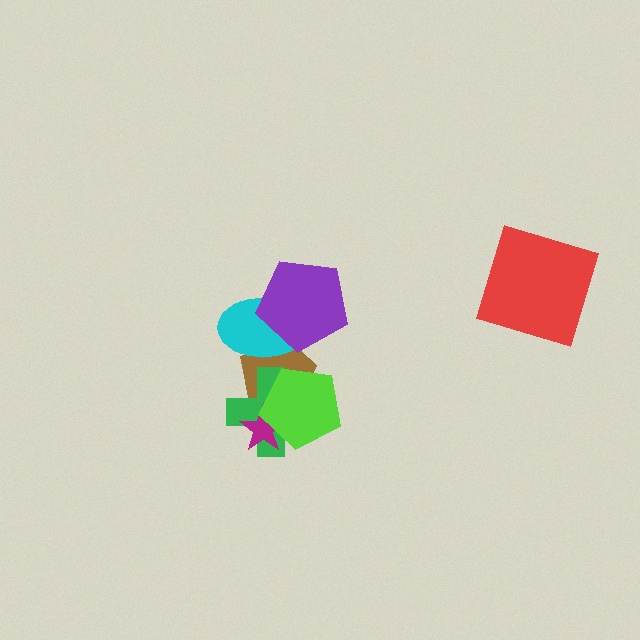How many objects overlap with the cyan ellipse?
2 objects overlap with the cyan ellipse.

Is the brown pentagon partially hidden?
Yes, it is partially covered by another shape.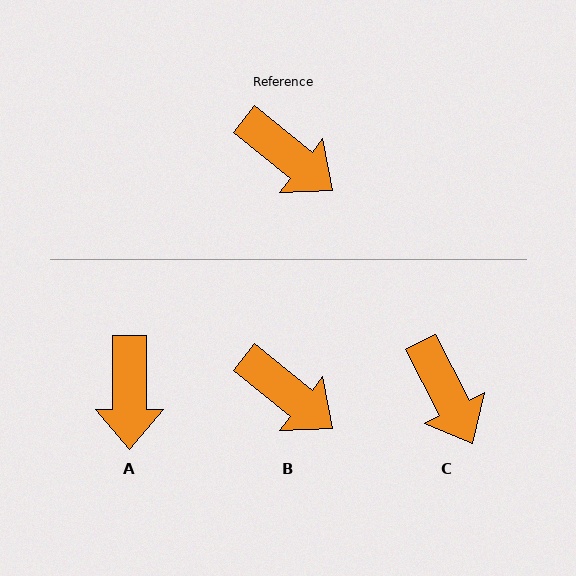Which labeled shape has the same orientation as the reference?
B.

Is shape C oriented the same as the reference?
No, it is off by about 24 degrees.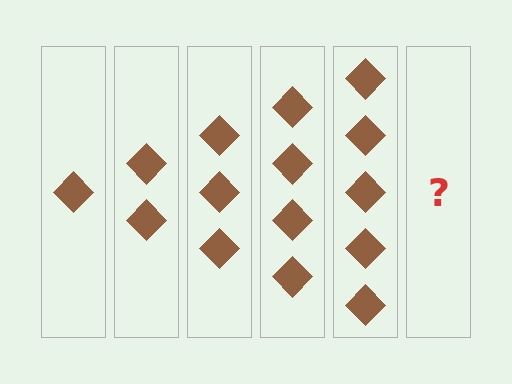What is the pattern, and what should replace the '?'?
The pattern is that each step adds one more diamond. The '?' should be 6 diamonds.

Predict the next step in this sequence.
The next step is 6 diamonds.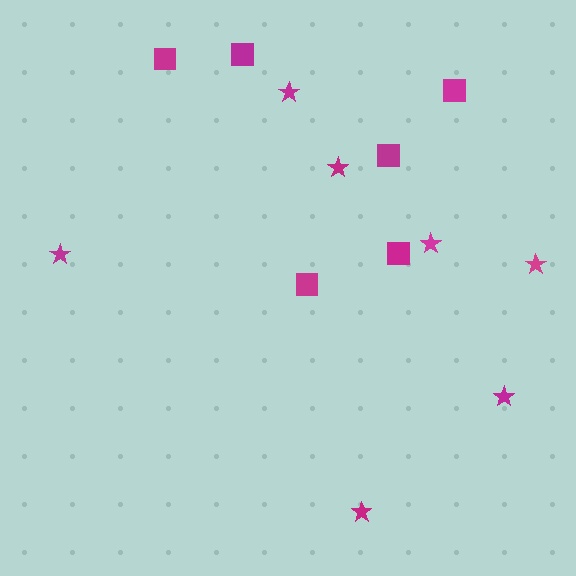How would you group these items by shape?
There are 2 groups: one group of stars (7) and one group of squares (6).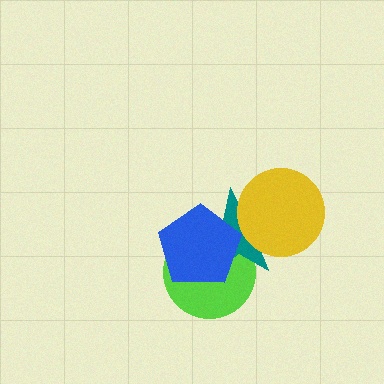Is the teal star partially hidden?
Yes, it is partially covered by another shape.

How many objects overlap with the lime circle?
2 objects overlap with the lime circle.